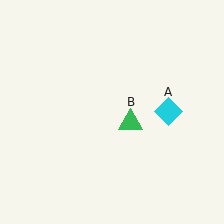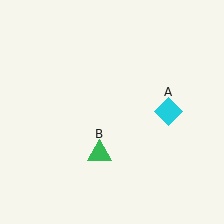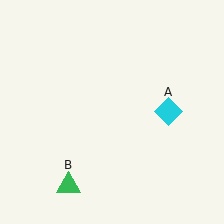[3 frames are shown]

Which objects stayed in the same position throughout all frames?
Cyan diamond (object A) remained stationary.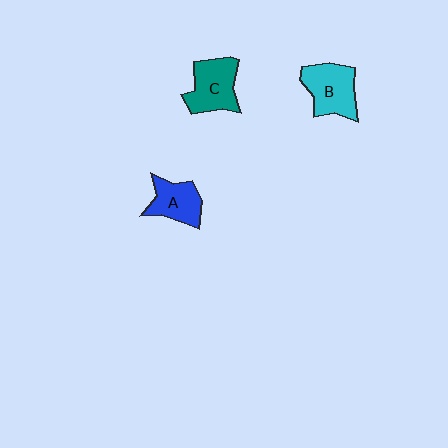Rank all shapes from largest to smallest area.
From largest to smallest: B (cyan), C (teal), A (blue).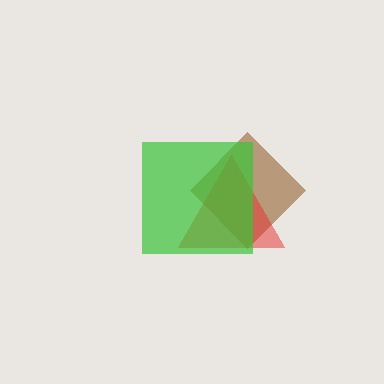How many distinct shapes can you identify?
There are 3 distinct shapes: a brown diamond, a red triangle, a green square.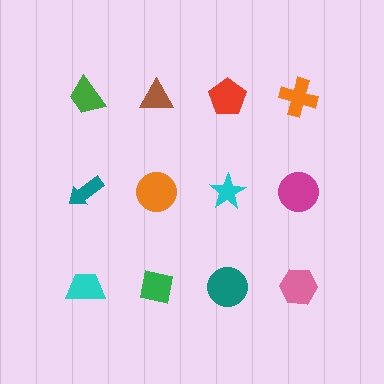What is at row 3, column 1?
A cyan trapezoid.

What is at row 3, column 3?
A teal circle.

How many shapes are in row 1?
4 shapes.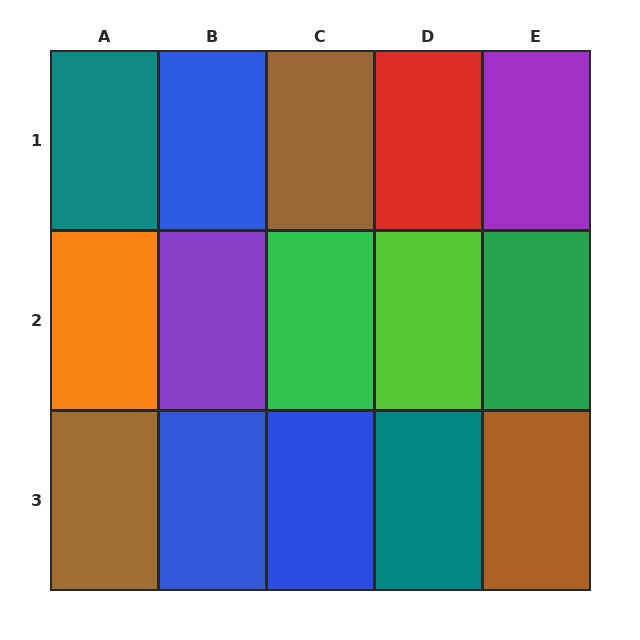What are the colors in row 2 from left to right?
Orange, purple, green, lime, green.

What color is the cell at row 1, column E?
Purple.